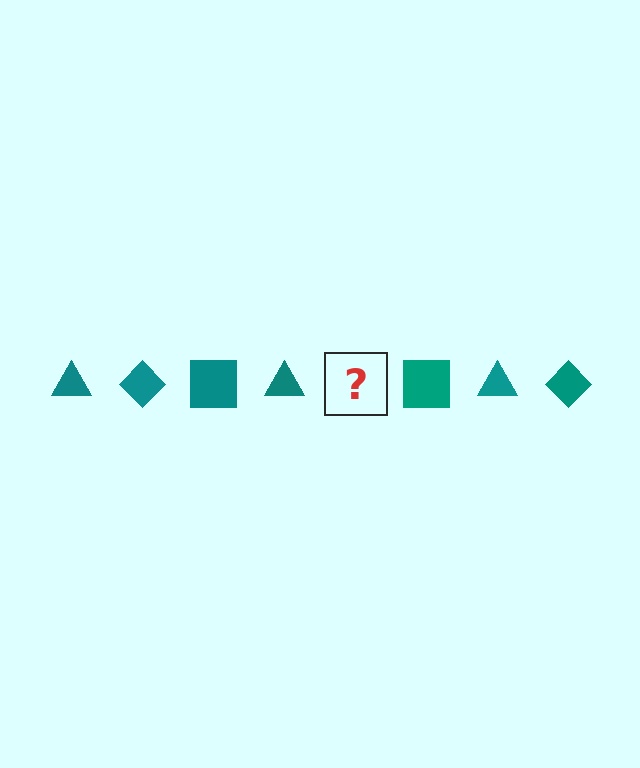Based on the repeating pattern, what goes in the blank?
The blank should be a teal diamond.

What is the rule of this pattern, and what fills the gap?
The rule is that the pattern cycles through triangle, diamond, square shapes in teal. The gap should be filled with a teal diamond.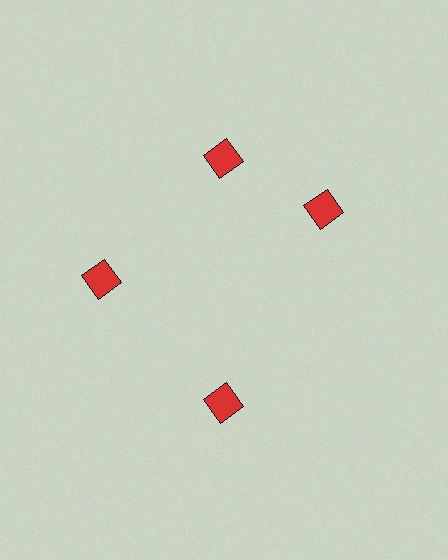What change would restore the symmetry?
The symmetry would be restored by rotating it back into even spacing with its neighbors so that all 4 squares sit at equal angles and equal distance from the center.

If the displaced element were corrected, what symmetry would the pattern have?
It would have 4-fold rotational symmetry — the pattern would map onto itself every 90 degrees.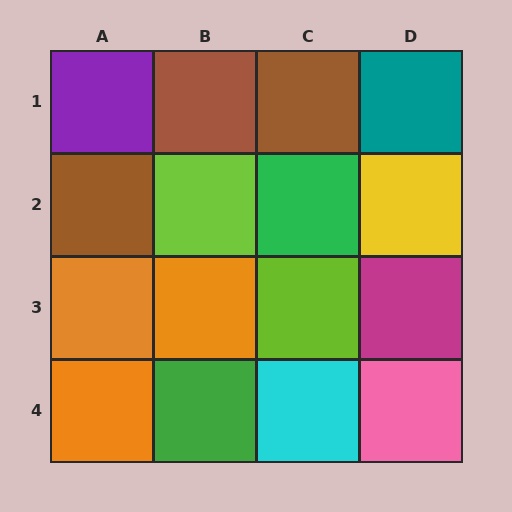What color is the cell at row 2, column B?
Lime.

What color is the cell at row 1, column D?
Teal.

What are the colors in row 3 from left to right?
Orange, orange, lime, magenta.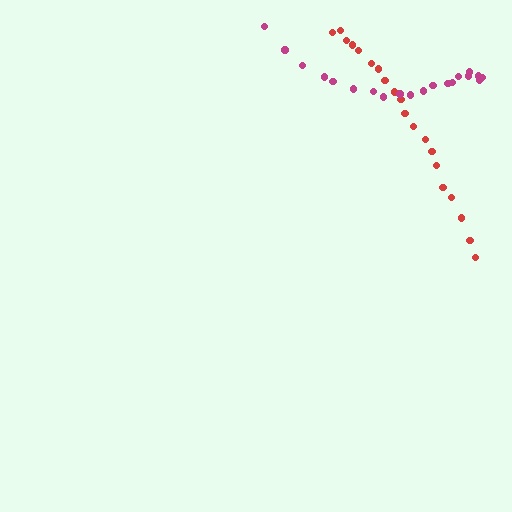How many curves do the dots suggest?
There are 2 distinct paths.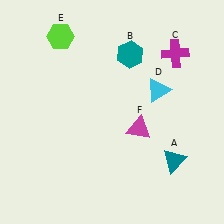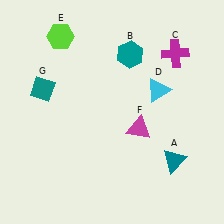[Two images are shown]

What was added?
A teal diamond (G) was added in Image 2.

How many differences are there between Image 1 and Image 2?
There is 1 difference between the two images.